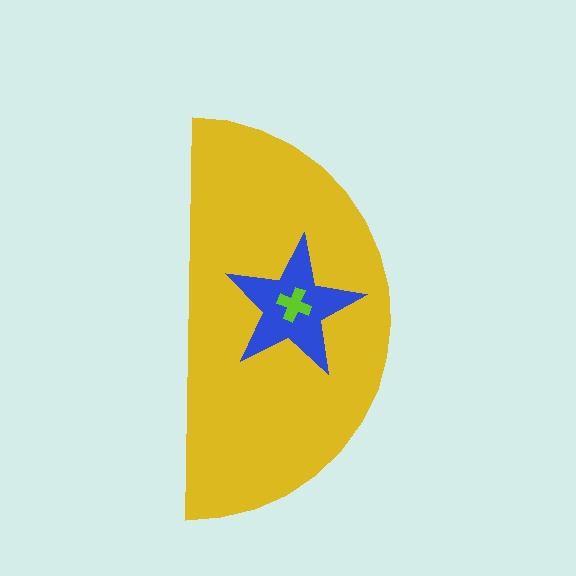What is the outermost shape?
The yellow semicircle.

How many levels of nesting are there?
3.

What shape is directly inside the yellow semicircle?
The blue star.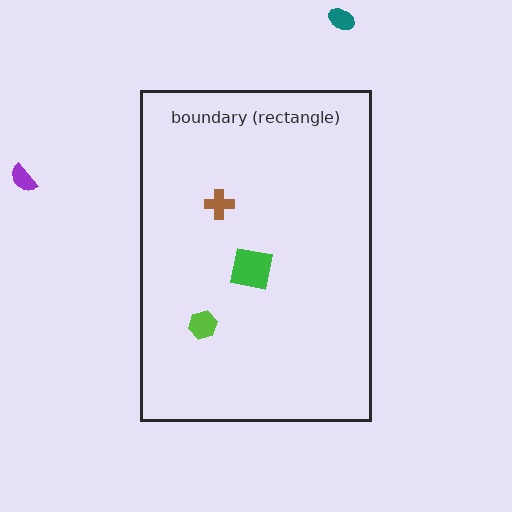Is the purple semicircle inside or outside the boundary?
Outside.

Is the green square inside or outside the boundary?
Inside.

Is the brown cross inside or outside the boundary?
Inside.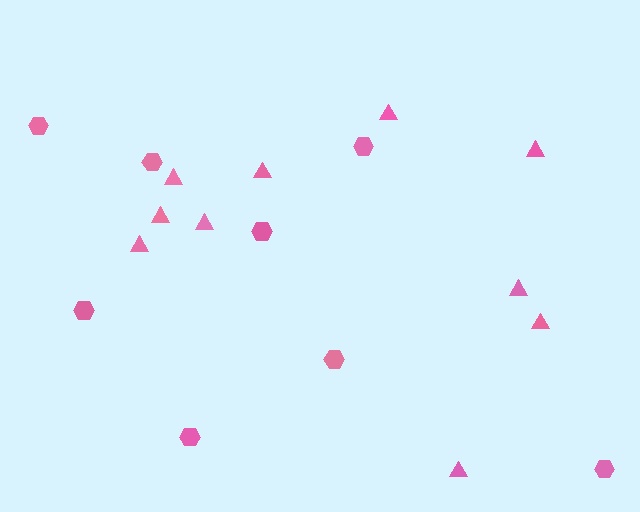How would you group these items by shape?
There are 2 groups: one group of hexagons (8) and one group of triangles (10).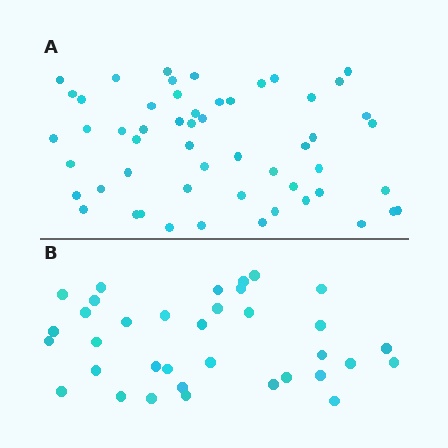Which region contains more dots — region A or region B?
Region A (the top region) has more dots.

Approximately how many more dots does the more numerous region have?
Region A has approximately 20 more dots than region B.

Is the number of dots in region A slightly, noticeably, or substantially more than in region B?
Region A has substantially more. The ratio is roughly 1.5 to 1.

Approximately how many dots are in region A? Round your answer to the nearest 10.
About 50 dots. (The exact count is 54, which rounds to 50.)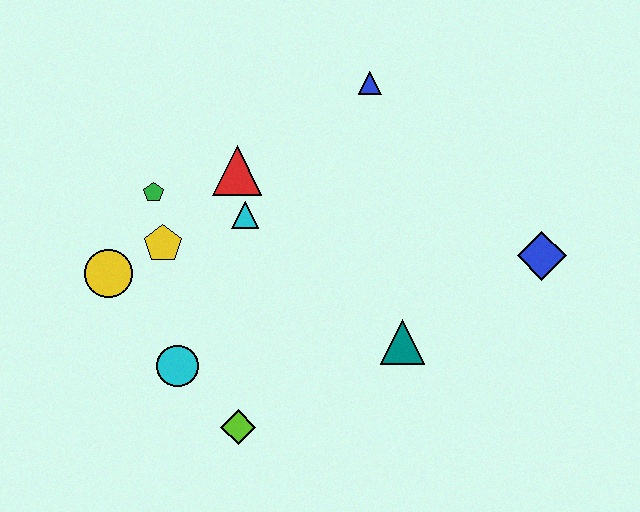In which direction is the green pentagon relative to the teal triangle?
The green pentagon is to the left of the teal triangle.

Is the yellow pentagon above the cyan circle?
Yes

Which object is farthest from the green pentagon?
The blue diamond is farthest from the green pentagon.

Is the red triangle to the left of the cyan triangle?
Yes